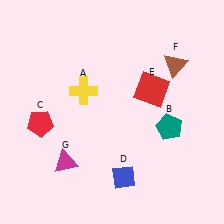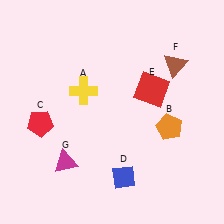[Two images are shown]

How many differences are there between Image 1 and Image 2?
There is 1 difference between the two images.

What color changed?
The pentagon (B) changed from teal in Image 1 to orange in Image 2.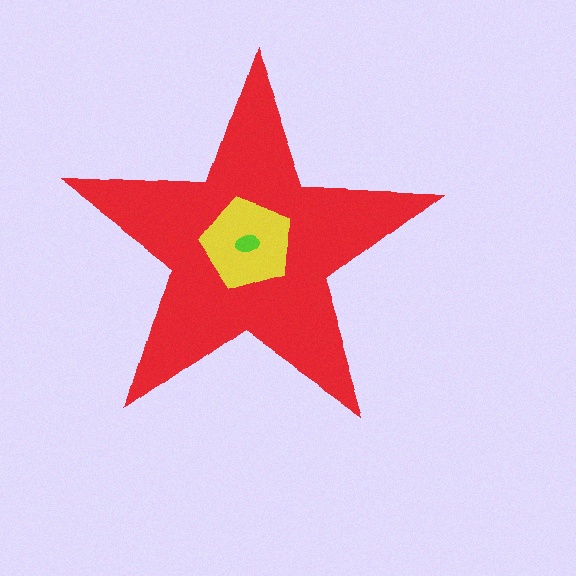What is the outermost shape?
The red star.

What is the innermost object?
The lime ellipse.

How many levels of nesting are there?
3.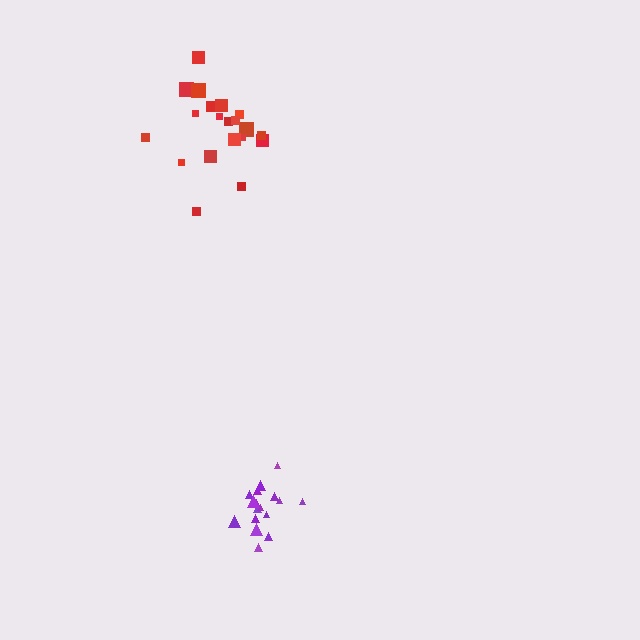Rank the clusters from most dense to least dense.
purple, red.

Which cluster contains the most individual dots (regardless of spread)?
Red (22).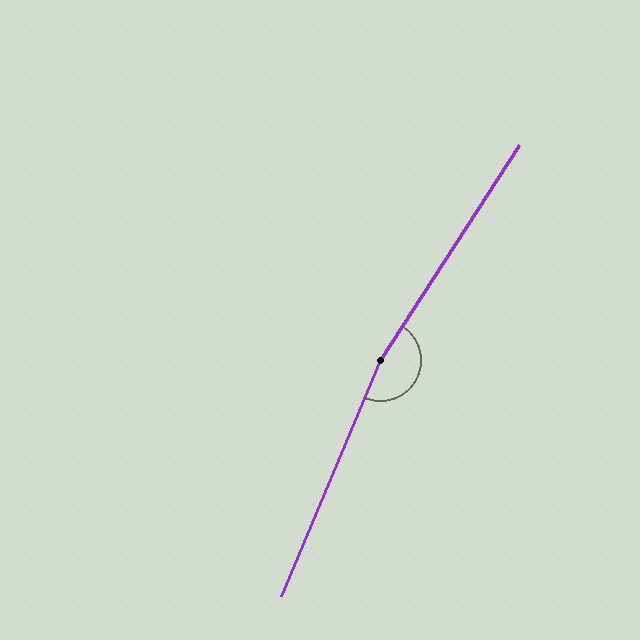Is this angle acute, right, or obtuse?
It is obtuse.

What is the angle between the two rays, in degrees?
Approximately 170 degrees.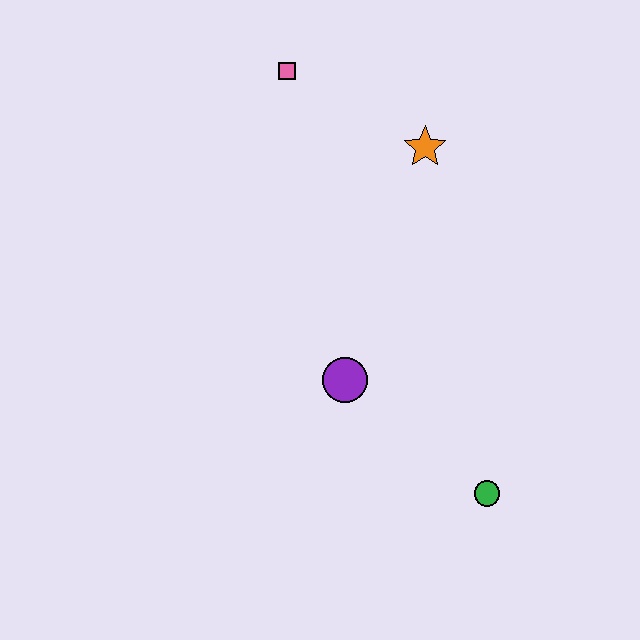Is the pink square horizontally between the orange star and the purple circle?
No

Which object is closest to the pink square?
The orange star is closest to the pink square.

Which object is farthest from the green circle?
The pink square is farthest from the green circle.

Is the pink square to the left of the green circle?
Yes